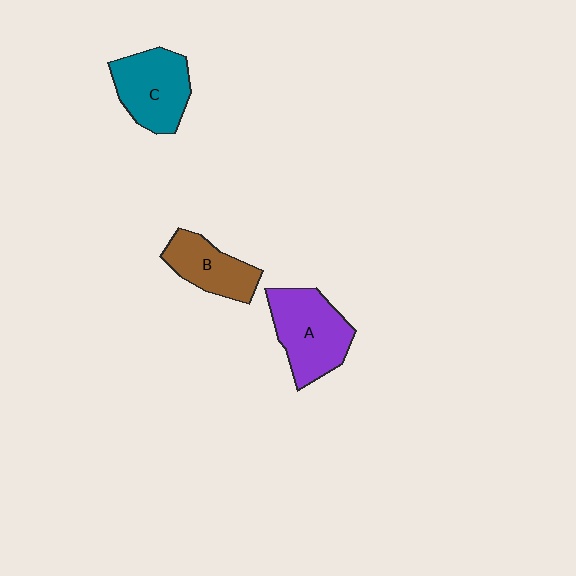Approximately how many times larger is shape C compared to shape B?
Approximately 1.3 times.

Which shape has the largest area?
Shape A (purple).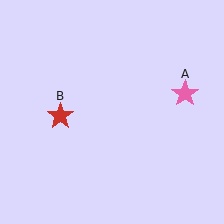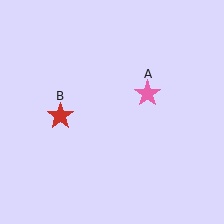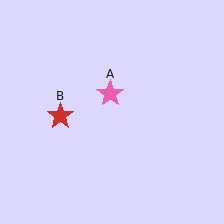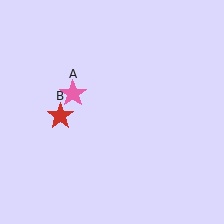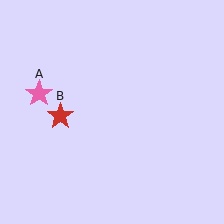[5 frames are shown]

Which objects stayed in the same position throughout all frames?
Red star (object B) remained stationary.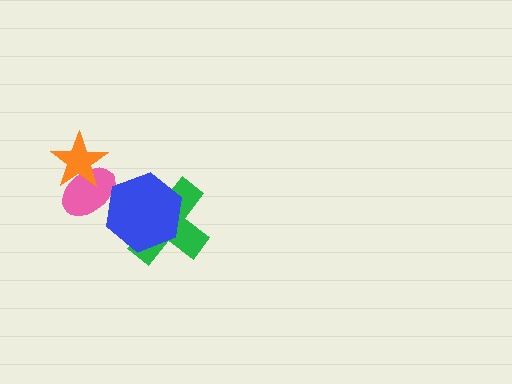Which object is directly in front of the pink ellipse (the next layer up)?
The orange star is directly in front of the pink ellipse.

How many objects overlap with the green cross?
1 object overlaps with the green cross.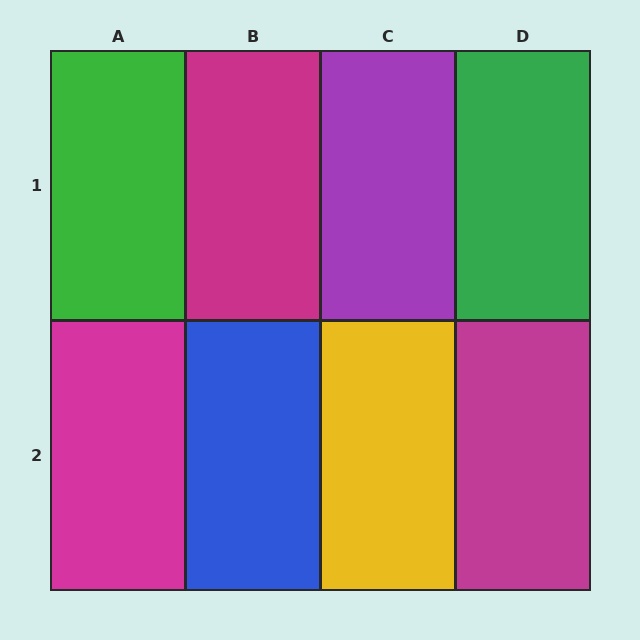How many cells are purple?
1 cell is purple.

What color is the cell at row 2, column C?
Yellow.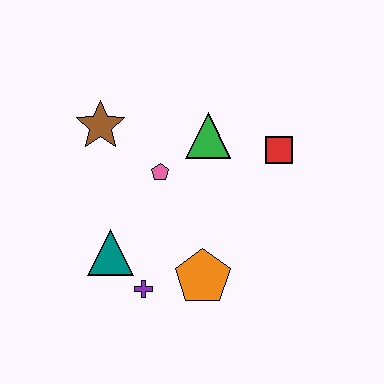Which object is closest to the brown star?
The pink pentagon is closest to the brown star.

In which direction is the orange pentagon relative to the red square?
The orange pentagon is below the red square.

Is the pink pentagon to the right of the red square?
No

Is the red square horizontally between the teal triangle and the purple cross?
No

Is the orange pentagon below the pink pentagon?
Yes